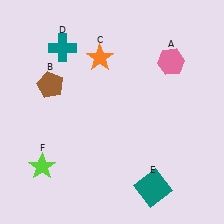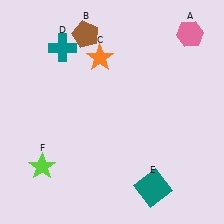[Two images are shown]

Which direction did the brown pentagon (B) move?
The brown pentagon (B) moved up.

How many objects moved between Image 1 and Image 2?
2 objects moved between the two images.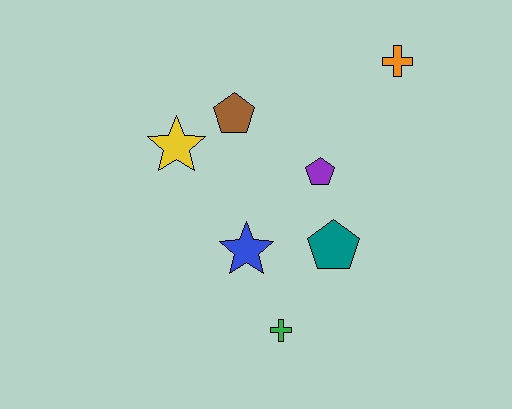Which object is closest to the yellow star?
The brown pentagon is closest to the yellow star.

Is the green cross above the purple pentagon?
No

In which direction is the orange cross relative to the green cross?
The orange cross is above the green cross.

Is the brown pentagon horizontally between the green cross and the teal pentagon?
No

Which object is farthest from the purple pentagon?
The green cross is farthest from the purple pentagon.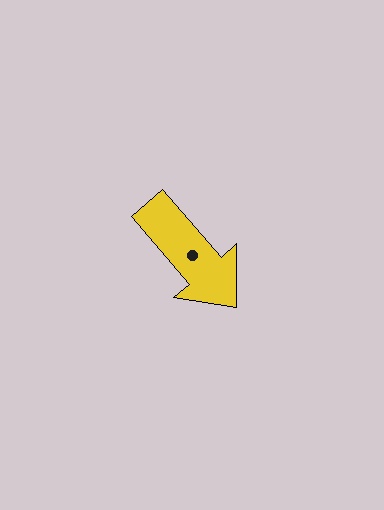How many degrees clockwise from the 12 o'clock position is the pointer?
Approximately 140 degrees.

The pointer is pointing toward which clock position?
Roughly 5 o'clock.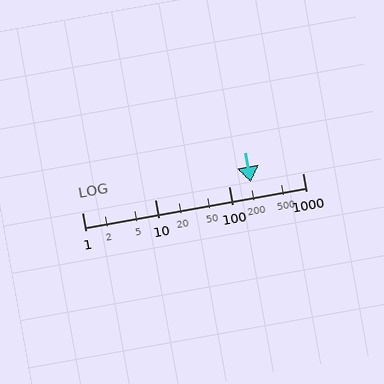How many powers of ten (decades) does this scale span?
The scale spans 3 decades, from 1 to 1000.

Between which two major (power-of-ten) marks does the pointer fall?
The pointer is between 100 and 1000.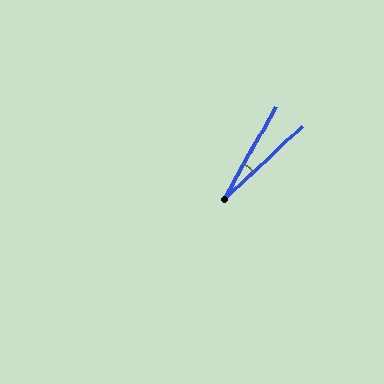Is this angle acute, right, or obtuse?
It is acute.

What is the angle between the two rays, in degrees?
Approximately 18 degrees.